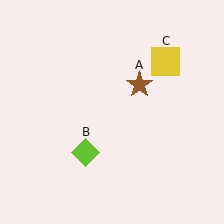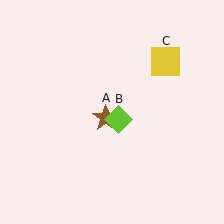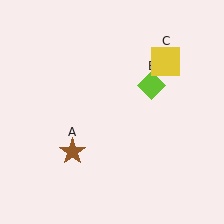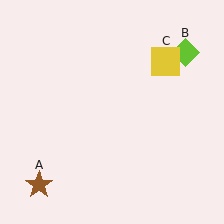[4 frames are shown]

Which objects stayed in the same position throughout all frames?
Yellow square (object C) remained stationary.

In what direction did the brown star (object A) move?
The brown star (object A) moved down and to the left.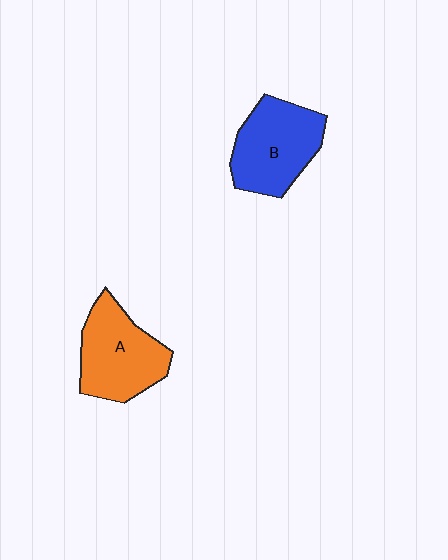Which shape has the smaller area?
Shape A (orange).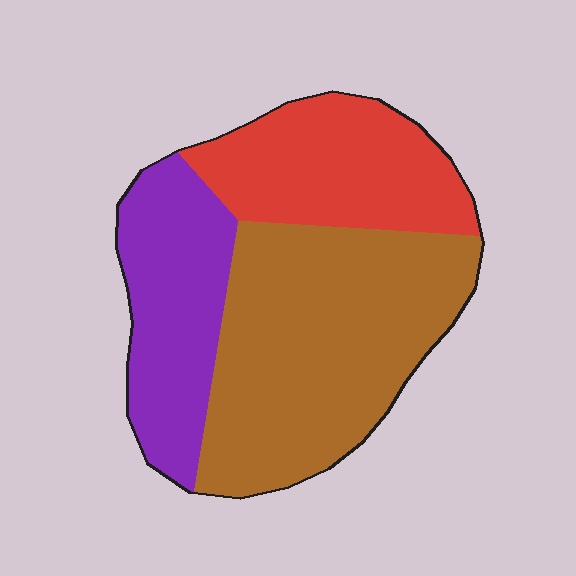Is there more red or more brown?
Brown.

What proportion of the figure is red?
Red covers about 25% of the figure.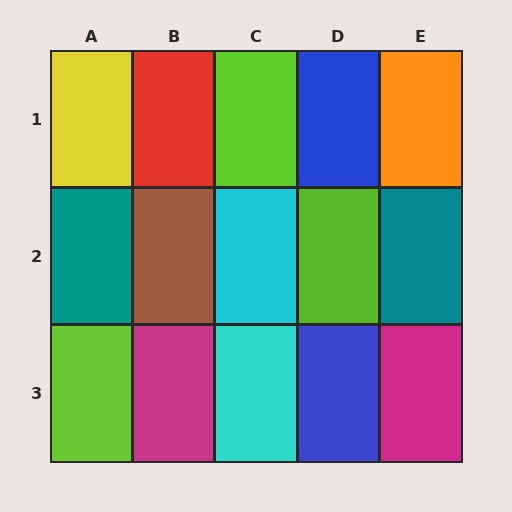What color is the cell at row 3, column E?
Magenta.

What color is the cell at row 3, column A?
Lime.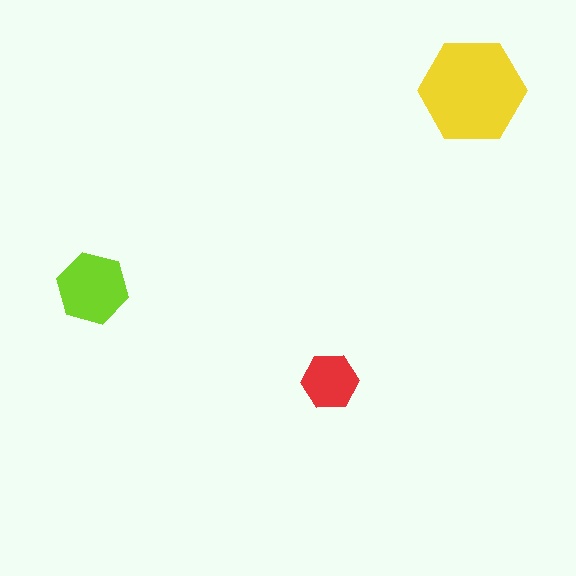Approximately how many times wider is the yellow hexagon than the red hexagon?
About 2 times wider.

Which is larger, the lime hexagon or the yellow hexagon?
The yellow one.